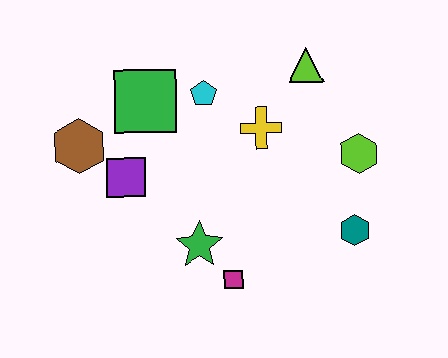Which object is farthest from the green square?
The teal hexagon is farthest from the green square.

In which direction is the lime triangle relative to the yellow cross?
The lime triangle is above the yellow cross.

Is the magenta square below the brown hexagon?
Yes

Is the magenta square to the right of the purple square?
Yes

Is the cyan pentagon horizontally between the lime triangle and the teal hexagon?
No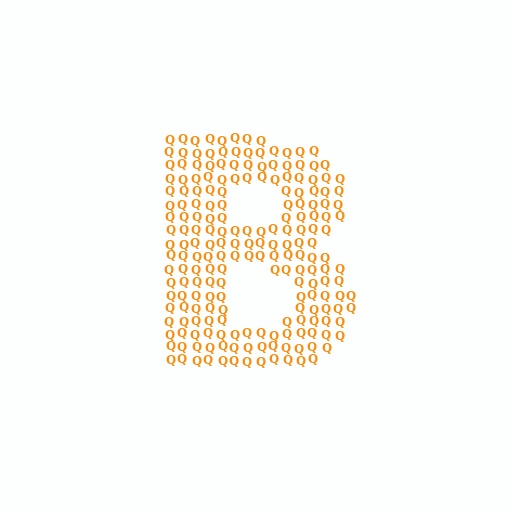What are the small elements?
The small elements are letter Q's.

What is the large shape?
The large shape is the letter B.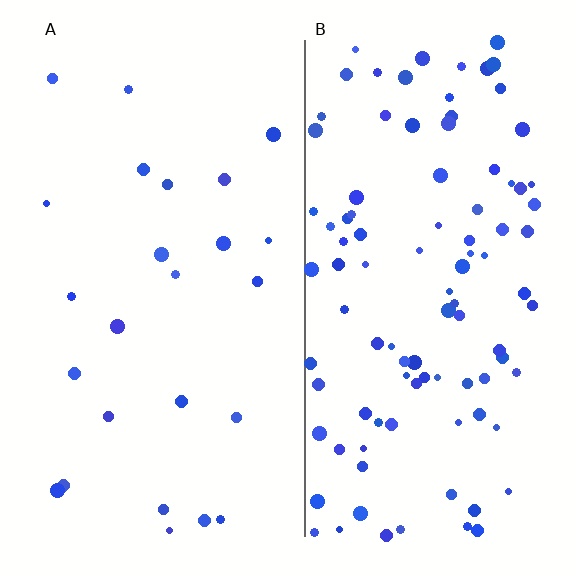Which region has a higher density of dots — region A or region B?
B (the right).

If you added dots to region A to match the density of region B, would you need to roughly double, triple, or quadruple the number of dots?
Approximately quadruple.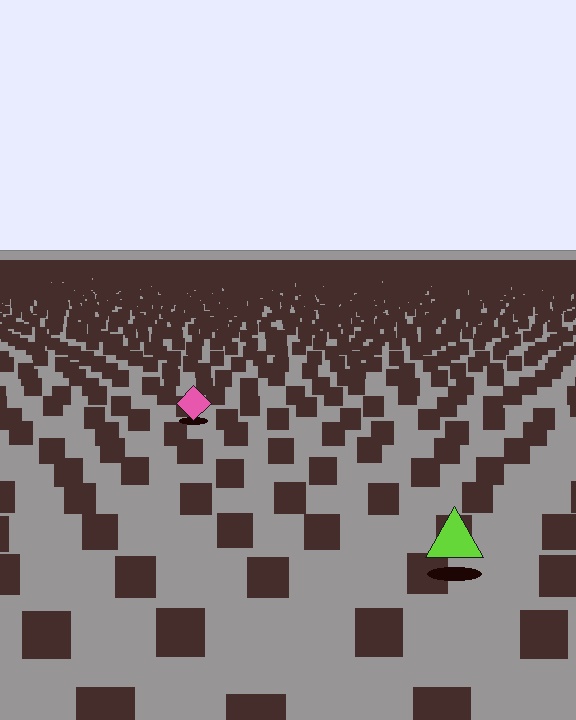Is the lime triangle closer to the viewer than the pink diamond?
Yes. The lime triangle is closer — you can tell from the texture gradient: the ground texture is coarser near it.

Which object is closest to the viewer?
The lime triangle is closest. The texture marks near it are larger and more spread out.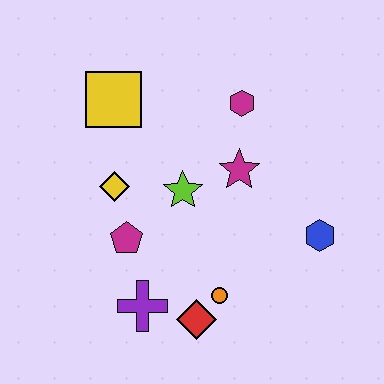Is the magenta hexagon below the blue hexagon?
No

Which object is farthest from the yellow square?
The blue hexagon is farthest from the yellow square.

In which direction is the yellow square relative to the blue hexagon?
The yellow square is to the left of the blue hexagon.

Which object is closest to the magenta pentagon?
The yellow diamond is closest to the magenta pentagon.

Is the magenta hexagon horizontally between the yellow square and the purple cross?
No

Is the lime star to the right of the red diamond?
No